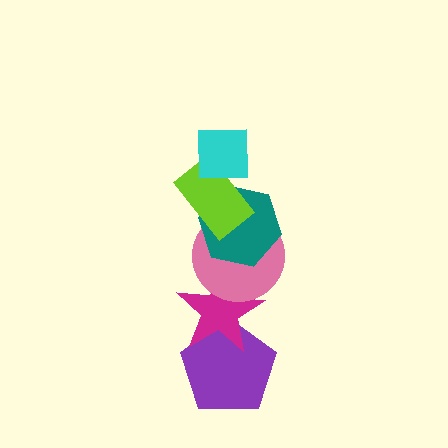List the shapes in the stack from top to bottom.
From top to bottom: the cyan square, the lime rectangle, the teal hexagon, the pink circle, the magenta star, the purple pentagon.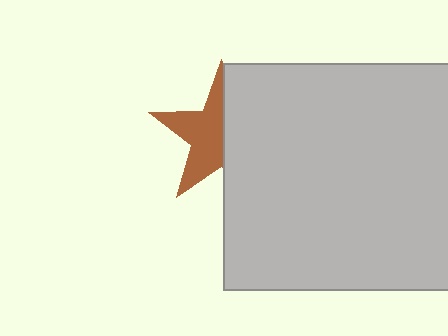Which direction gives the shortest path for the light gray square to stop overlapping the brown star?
Moving right gives the shortest separation.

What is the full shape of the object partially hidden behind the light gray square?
The partially hidden object is a brown star.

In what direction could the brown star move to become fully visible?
The brown star could move left. That would shift it out from behind the light gray square entirely.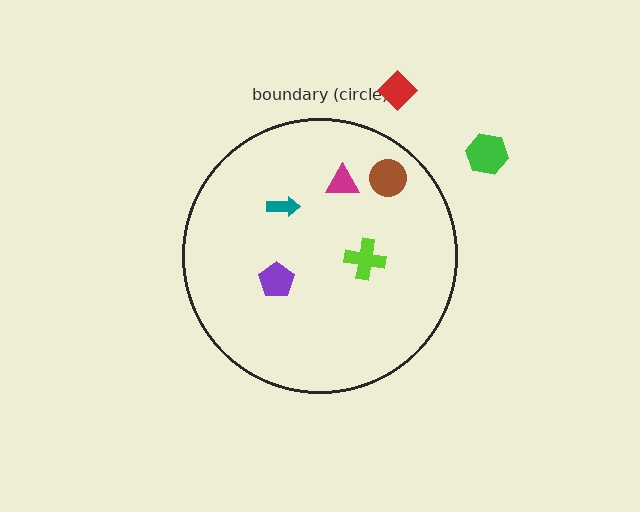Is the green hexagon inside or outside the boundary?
Outside.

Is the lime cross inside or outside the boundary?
Inside.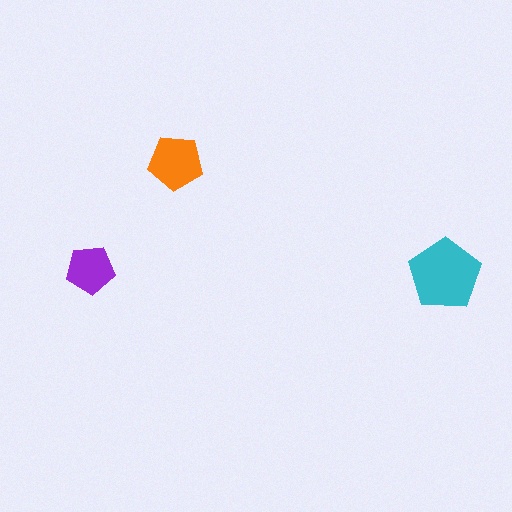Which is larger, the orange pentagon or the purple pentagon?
The orange one.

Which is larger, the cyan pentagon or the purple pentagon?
The cyan one.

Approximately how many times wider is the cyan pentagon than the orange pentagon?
About 1.5 times wider.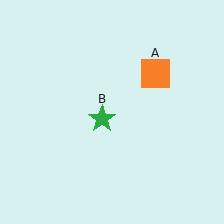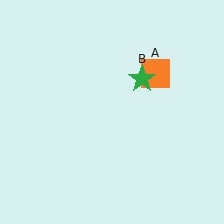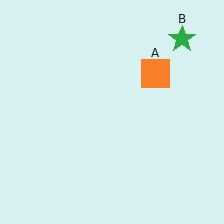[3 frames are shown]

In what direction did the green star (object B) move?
The green star (object B) moved up and to the right.